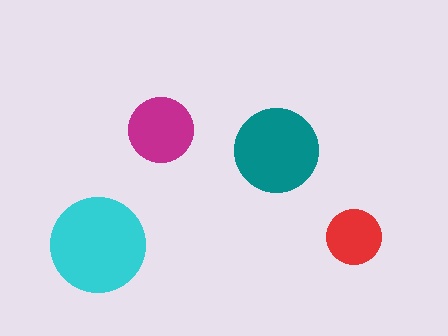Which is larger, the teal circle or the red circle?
The teal one.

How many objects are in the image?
There are 4 objects in the image.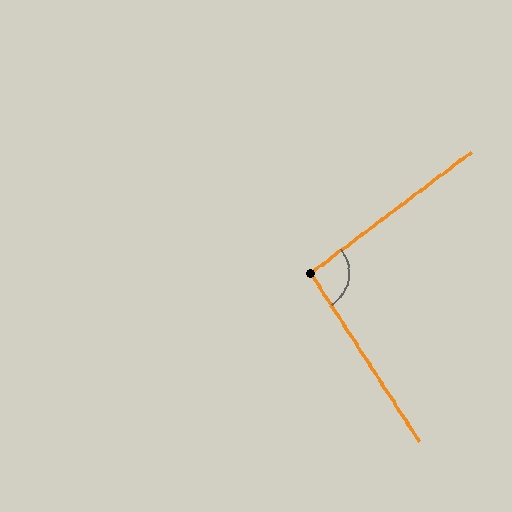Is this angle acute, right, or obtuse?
It is approximately a right angle.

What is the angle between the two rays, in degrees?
Approximately 94 degrees.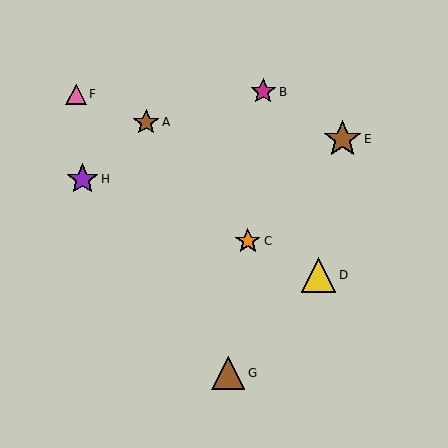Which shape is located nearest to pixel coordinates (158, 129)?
The brown star (labeled A) at (146, 122) is nearest to that location.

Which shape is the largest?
The brown star (labeled E) is the largest.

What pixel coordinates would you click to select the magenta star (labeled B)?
Click at (263, 92) to select the magenta star B.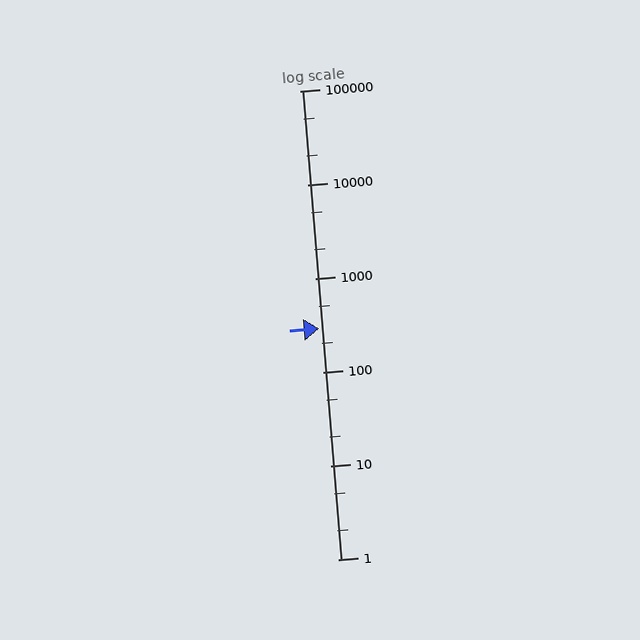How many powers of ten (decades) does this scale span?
The scale spans 5 decades, from 1 to 100000.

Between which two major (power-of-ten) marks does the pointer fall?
The pointer is between 100 and 1000.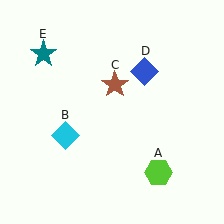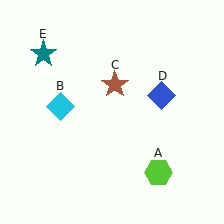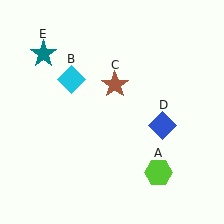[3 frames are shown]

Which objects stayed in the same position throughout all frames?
Lime hexagon (object A) and brown star (object C) and teal star (object E) remained stationary.